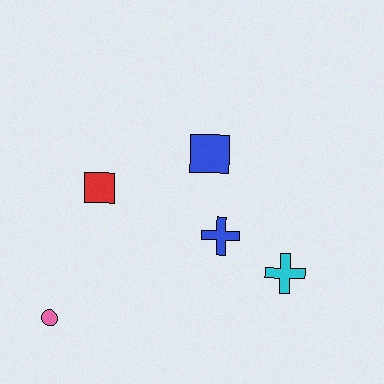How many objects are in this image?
There are 5 objects.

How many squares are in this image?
There are 2 squares.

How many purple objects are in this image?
There are no purple objects.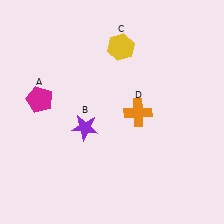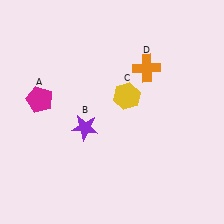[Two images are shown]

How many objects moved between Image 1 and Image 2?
2 objects moved between the two images.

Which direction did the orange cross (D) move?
The orange cross (D) moved up.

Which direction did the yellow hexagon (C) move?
The yellow hexagon (C) moved down.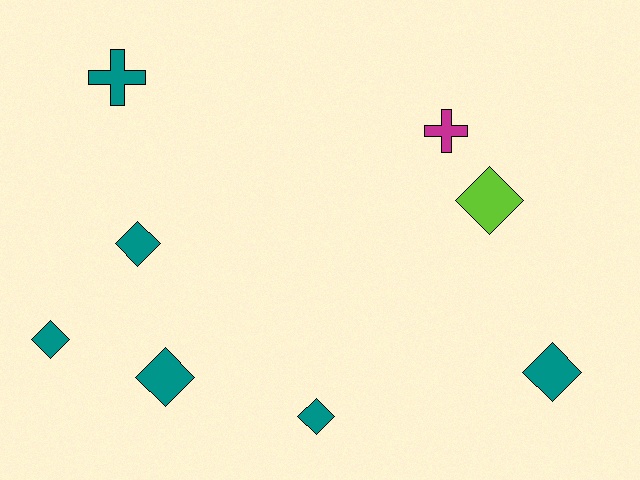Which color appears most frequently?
Teal, with 6 objects.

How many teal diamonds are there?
There are 5 teal diamonds.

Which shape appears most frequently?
Diamond, with 6 objects.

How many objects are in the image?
There are 8 objects.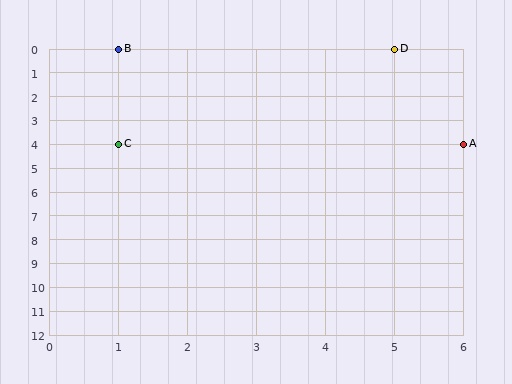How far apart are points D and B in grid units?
Points D and B are 4 columns apart.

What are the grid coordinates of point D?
Point D is at grid coordinates (5, 0).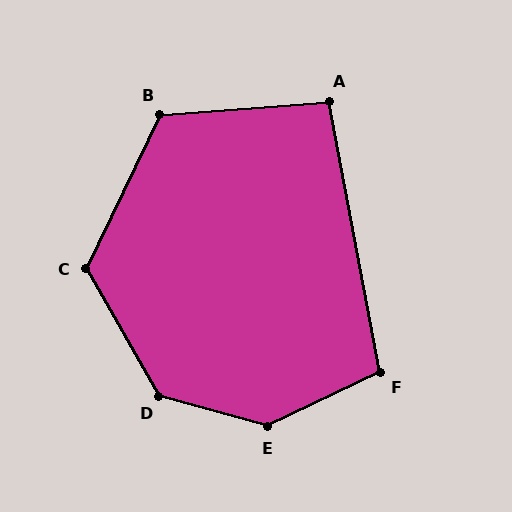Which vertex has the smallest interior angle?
A, at approximately 96 degrees.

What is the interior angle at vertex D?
Approximately 135 degrees (obtuse).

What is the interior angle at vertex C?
Approximately 125 degrees (obtuse).